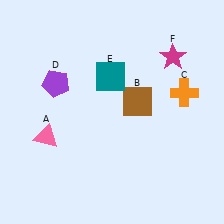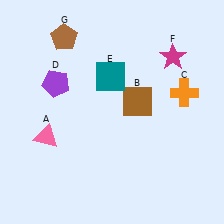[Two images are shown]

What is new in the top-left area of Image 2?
A brown pentagon (G) was added in the top-left area of Image 2.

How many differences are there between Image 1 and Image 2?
There is 1 difference between the two images.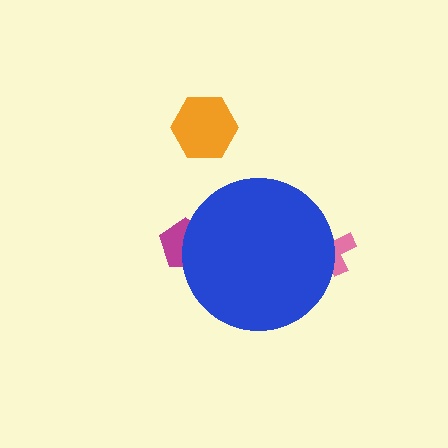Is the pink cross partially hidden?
Yes, the pink cross is partially hidden behind the blue circle.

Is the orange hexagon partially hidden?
No, the orange hexagon is fully visible.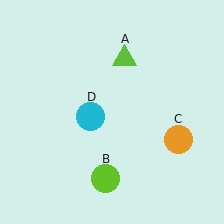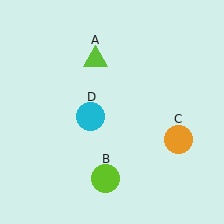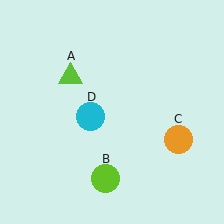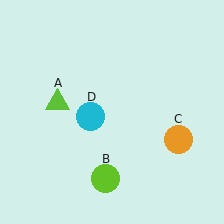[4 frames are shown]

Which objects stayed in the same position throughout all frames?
Lime circle (object B) and orange circle (object C) and cyan circle (object D) remained stationary.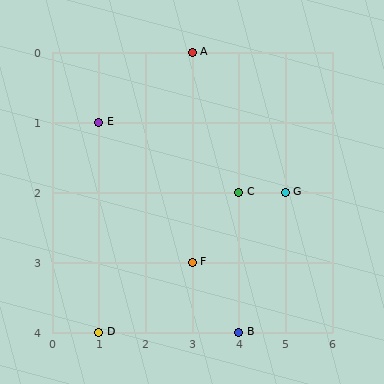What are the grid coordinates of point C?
Point C is at grid coordinates (4, 2).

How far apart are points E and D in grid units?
Points E and D are 3 rows apart.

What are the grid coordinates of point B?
Point B is at grid coordinates (4, 4).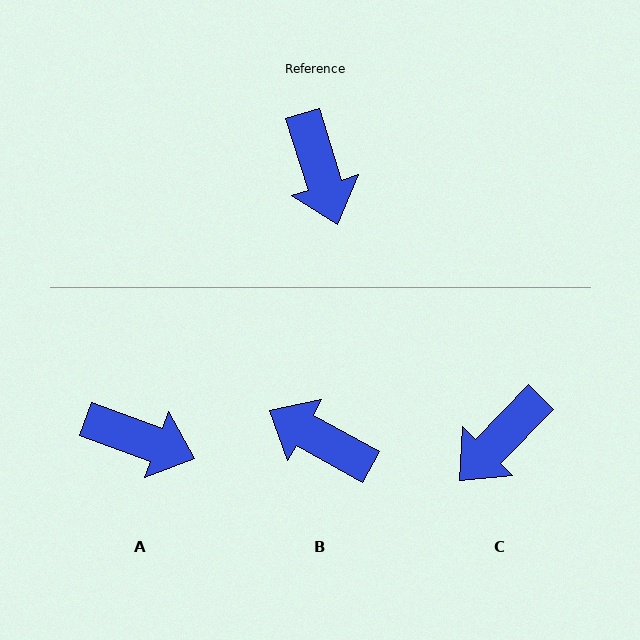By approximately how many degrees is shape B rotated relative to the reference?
Approximately 137 degrees clockwise.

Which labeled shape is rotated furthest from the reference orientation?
B, about 137 degrees away.